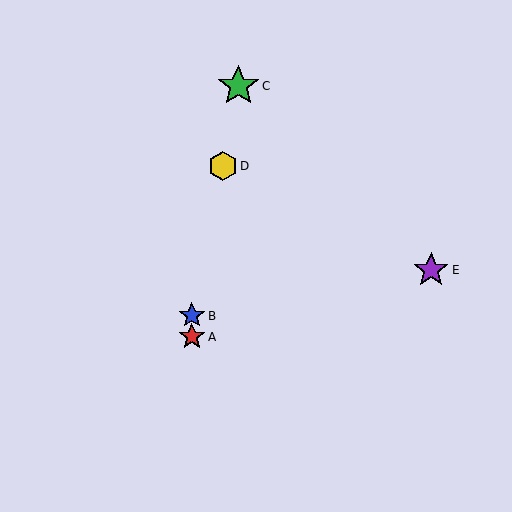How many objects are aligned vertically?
2 objects (A, B) are aligned vertically.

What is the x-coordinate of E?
Object E is at x≈431.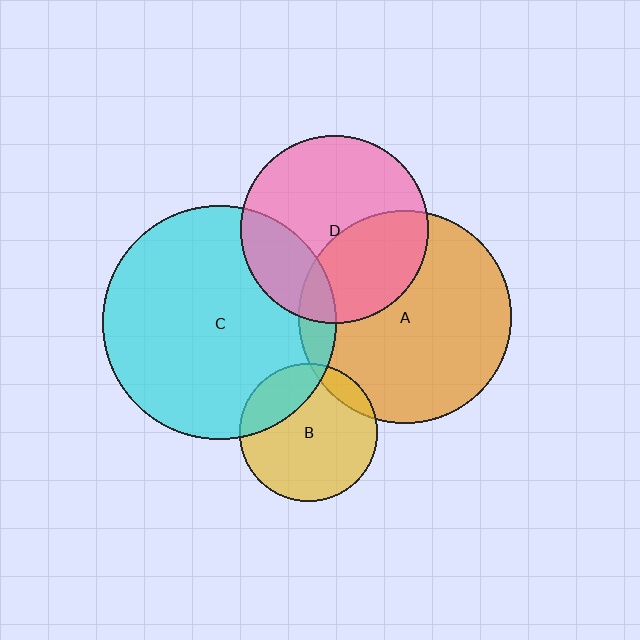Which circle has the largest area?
Circle C (cyan).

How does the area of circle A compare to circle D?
Approximately 1.3 times.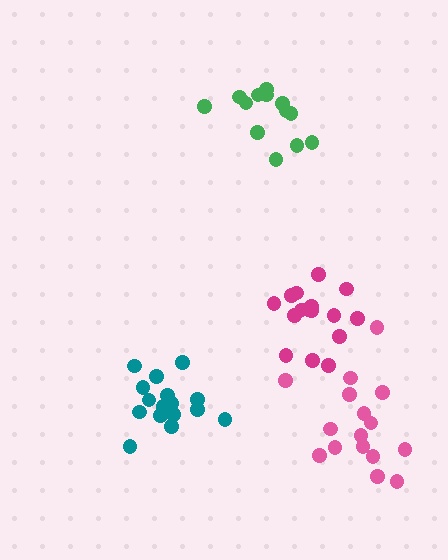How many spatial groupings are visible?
There are 4 spatial groupings.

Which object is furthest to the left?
The teal cluster is leftmost.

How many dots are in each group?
Group 1: 16 dots, Group 2: 16 dots, Group 3: 16 dots, Group 4: 13 dots (61 total).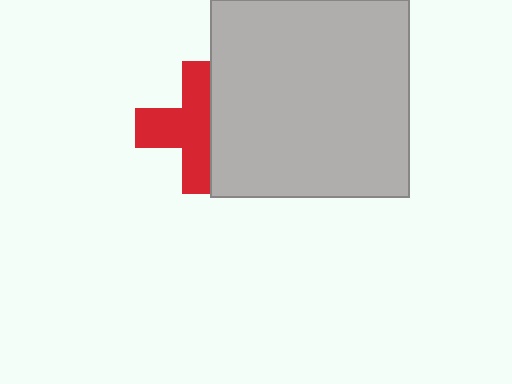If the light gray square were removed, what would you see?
You would see the complete red cross.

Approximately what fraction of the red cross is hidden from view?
Roughly 38% of the red cross is hidden behind the light gray square.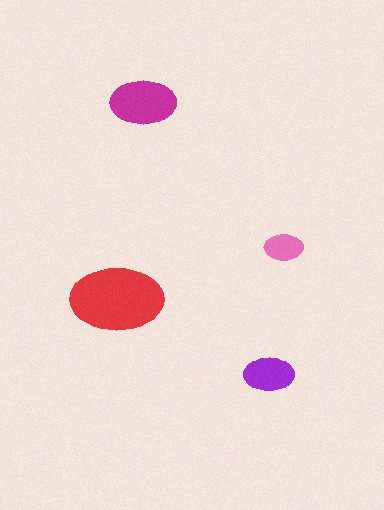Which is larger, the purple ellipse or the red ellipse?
The red one.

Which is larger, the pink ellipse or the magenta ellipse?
The magenta one.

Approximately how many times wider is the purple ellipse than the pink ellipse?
About 1.5 times wider.